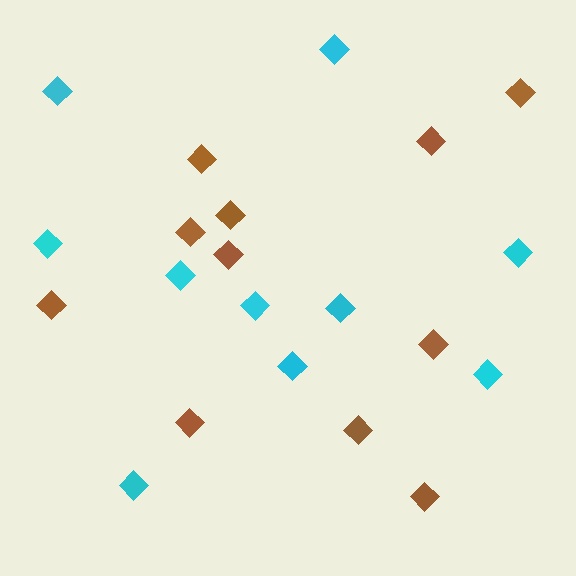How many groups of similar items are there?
There are 2 groups: one group of brown diamonds (11) and one group of cyan diamonds (10).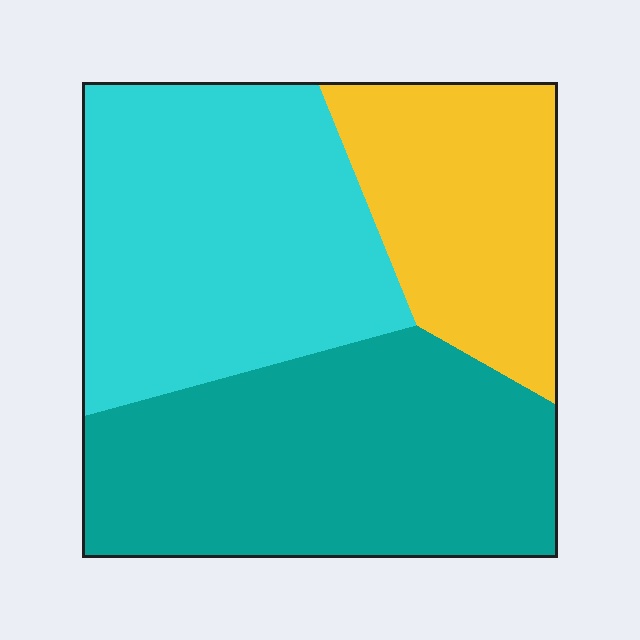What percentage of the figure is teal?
Teal covers about 40% of the figure.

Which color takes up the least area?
Yellow, at roughly 25%.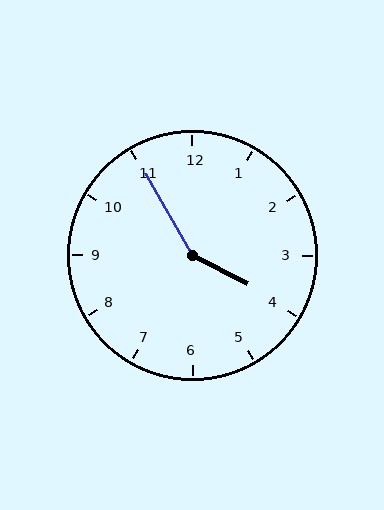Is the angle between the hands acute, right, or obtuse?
It is obtuse.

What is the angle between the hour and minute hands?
Approximately 148 degrees.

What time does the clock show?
3:55.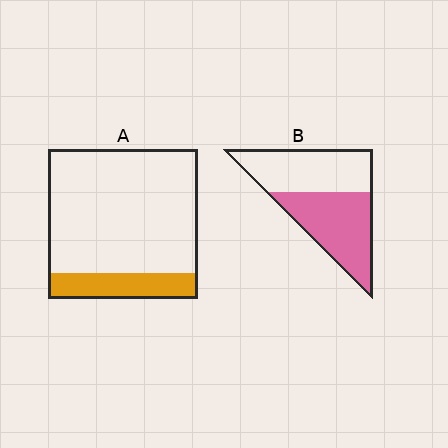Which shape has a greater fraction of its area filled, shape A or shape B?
Shape B.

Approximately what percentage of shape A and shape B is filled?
A is approximately 15% and B is approximately 50%.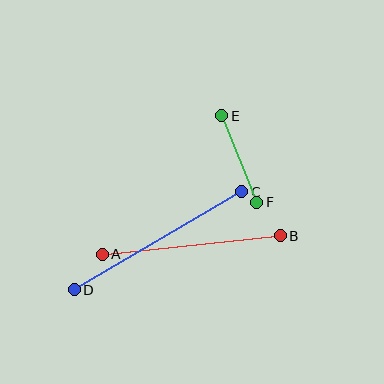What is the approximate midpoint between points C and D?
The midpoint is at approximately (158, 241) pixels.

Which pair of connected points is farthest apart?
Points C and D are farthest apart.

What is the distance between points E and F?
The distance is approximately 93 pixels.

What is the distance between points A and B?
The distance is approximately 179 pixels.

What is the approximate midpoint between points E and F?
The midpoint is at approximately (239, 159) pixels.